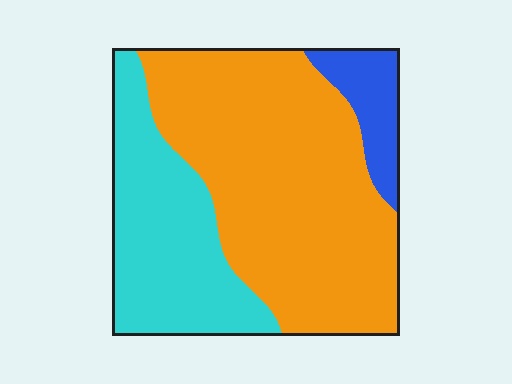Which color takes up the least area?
Blue, at roughly 10%.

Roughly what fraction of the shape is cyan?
Cyan takes up between a quarter and a half of the shape.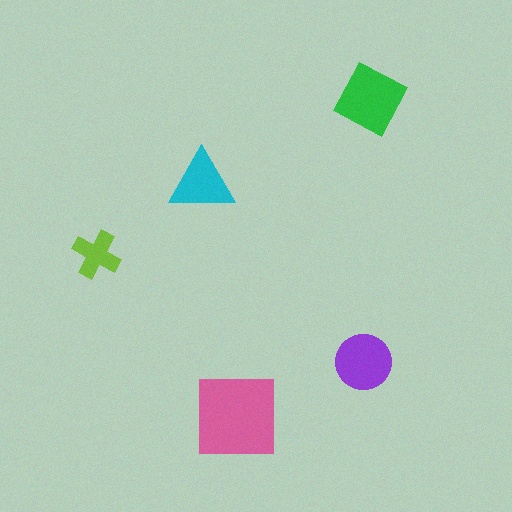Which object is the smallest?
The lime cross.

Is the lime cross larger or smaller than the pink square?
Smaller.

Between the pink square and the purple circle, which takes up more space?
The pink square.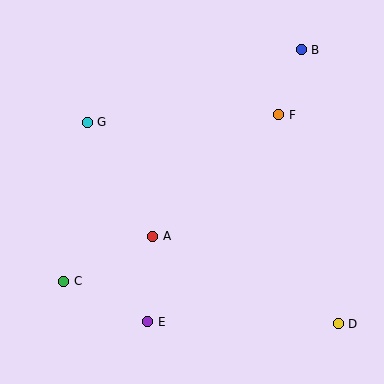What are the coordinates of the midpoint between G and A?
The midpoint between G and A is at (120, 179).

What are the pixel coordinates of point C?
Point C is at (64, 281).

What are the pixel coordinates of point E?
Point E is at (148, 322).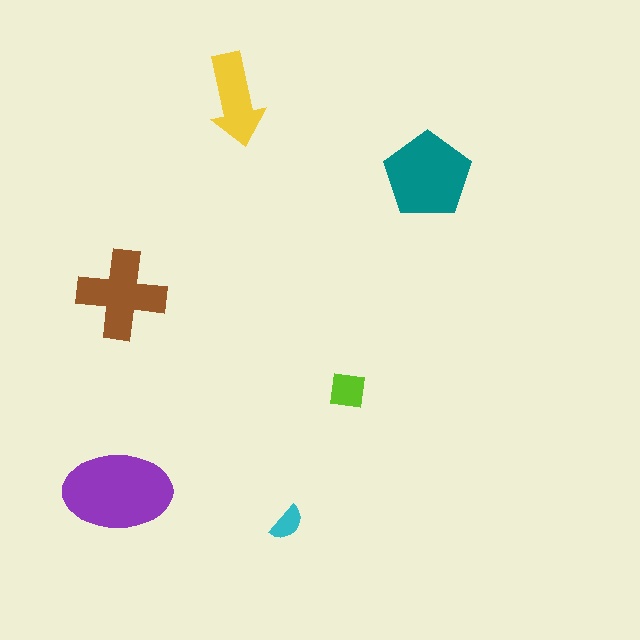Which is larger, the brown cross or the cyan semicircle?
The brown cross.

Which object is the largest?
The purple ellipse.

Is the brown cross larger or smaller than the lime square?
Larger.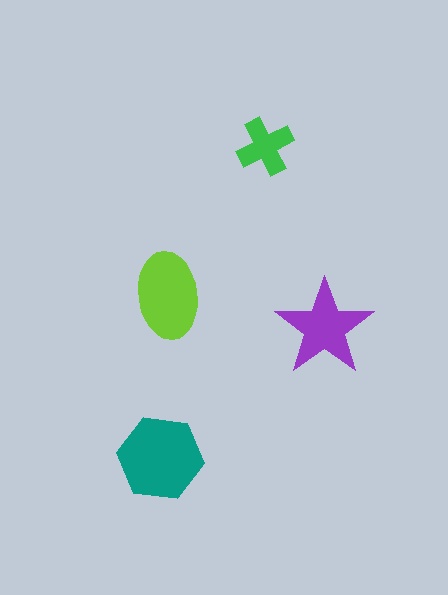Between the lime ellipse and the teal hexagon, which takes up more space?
The teal hexagon.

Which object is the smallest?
The green cross.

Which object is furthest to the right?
The purple star is rightmost.